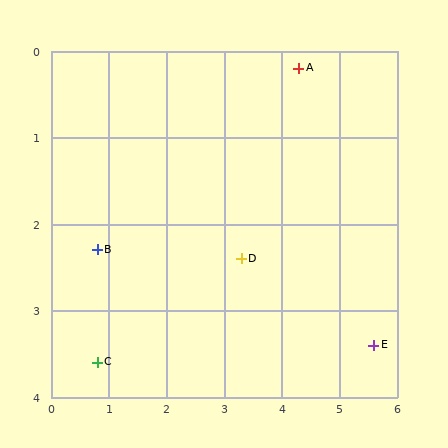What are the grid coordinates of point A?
Point A is at approximately (4.3, 0.2).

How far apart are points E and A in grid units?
Points E and A are about 3.5 grid units apart.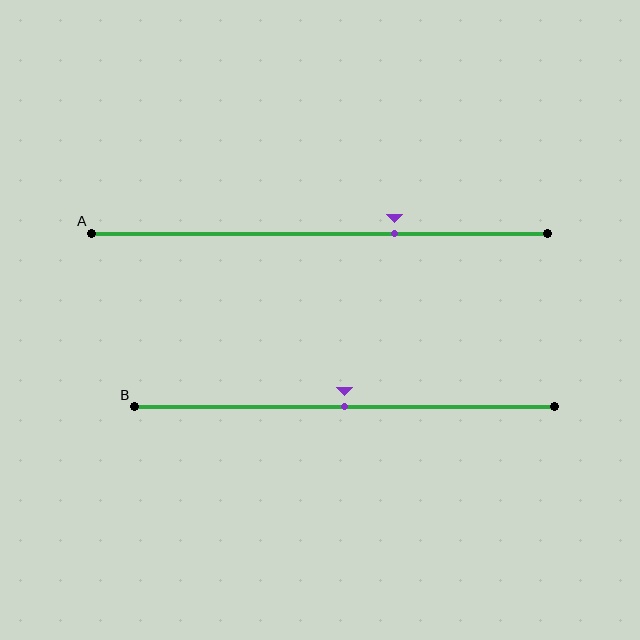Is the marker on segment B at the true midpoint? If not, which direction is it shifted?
Yes, the marker on segment B is at the true midpoint.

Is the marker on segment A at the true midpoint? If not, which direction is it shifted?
No, the marker on segment A is shifted to the right by about 16% of the segment length.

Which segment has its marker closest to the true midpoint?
Segment B has its marker closest to the true midpoint.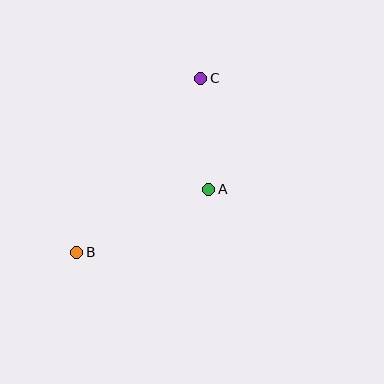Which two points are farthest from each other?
Points B and C are farthest from each other.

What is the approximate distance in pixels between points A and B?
The distance between A and B is approximately 146 pixels.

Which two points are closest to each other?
Points A and C are closest to each other.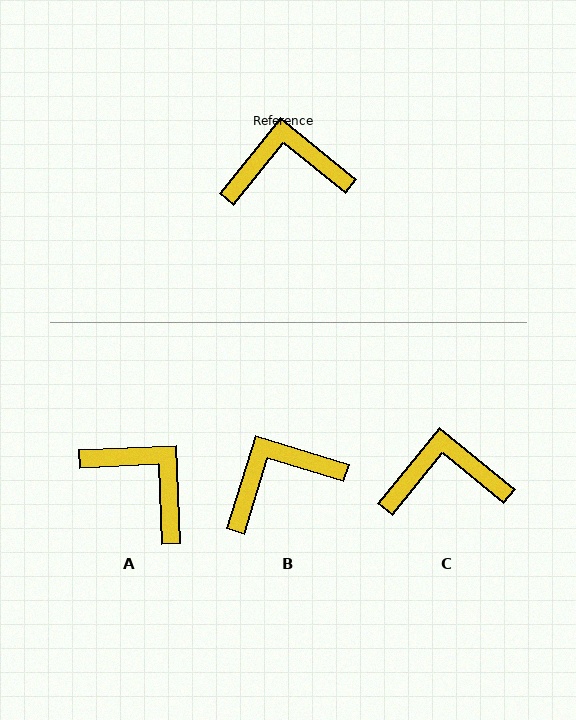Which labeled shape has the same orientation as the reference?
C.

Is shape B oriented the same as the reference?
No, it is off by about 22 degrees.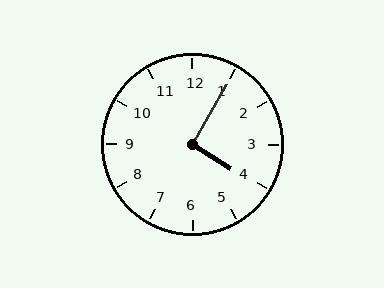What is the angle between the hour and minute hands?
Approximately 92 degrees.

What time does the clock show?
4:05.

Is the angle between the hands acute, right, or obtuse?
It is right.